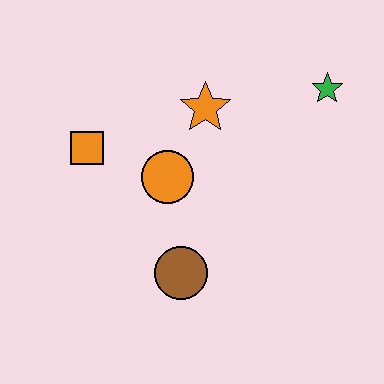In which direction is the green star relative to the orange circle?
The green star is to the right of the orange circle.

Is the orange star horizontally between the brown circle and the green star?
Yes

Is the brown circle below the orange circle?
Yes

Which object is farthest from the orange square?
The green star is farthest from the orange square.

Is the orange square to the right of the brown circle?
No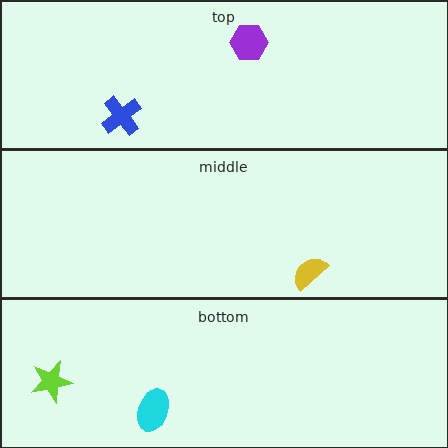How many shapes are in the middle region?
1.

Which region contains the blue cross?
The top region.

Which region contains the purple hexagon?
The top region.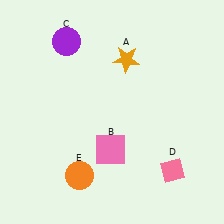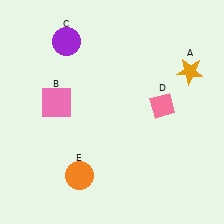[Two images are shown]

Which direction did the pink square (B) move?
The pink square (B) moved left.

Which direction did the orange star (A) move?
The orange star (A) moved right.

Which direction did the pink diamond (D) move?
The pink diamond (D) moved up.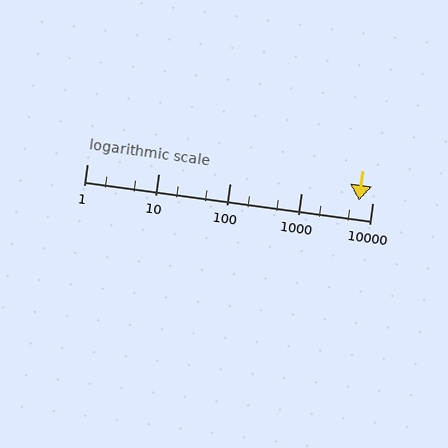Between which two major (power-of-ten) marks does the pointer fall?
The pointer is between 1000 and 10000.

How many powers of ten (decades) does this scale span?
The scale spans 4 decades, from 1 to 10000.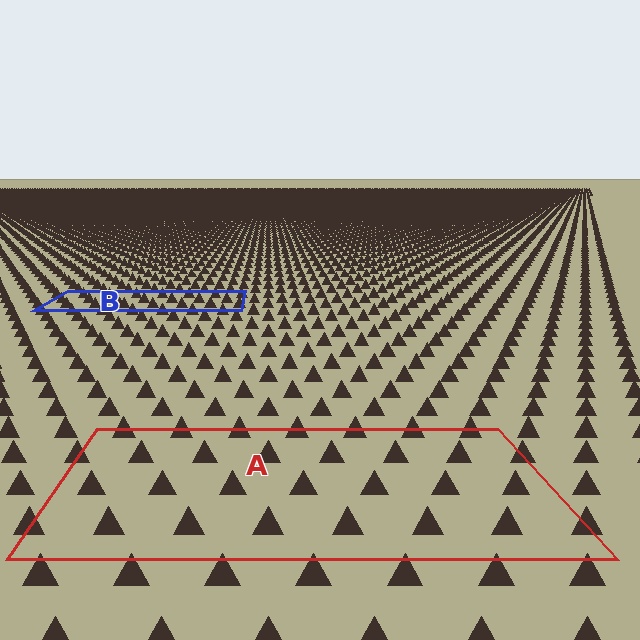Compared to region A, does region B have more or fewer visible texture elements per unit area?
Region B has more texture elements per unit area — they are packed more densely because it is farther away.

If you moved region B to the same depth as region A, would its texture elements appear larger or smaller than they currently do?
They would appear larger. At a closer depth, the same texture elements are projected at a bigger on-screen size.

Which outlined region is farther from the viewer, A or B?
Region B is farther from the viewer — the texture elements inside it appear smaller and more densely packed.